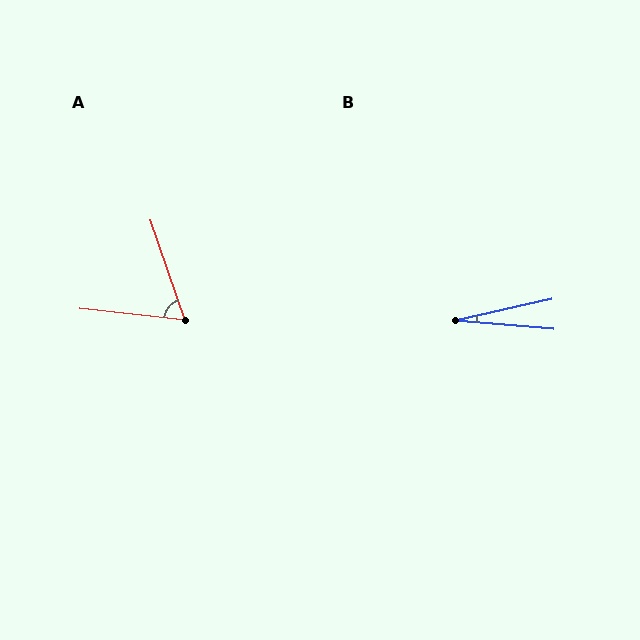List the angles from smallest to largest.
B (18°), A (65°).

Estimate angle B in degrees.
Approximately 18 degrees.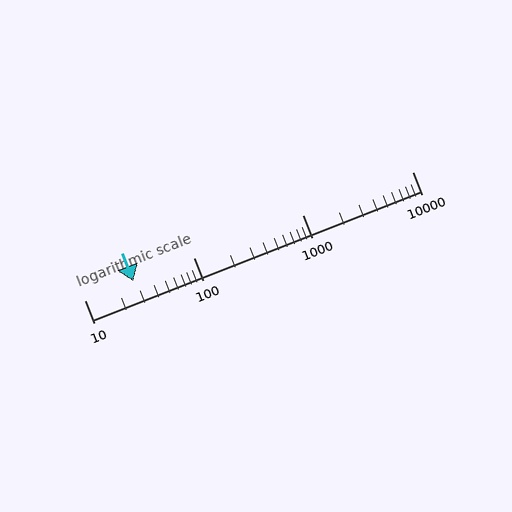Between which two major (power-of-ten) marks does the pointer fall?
The pointer is between 10 and 100.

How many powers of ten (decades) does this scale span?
The scale spans 3 decades, from 10 to 10000.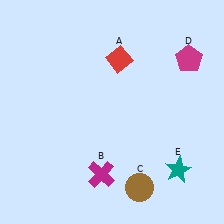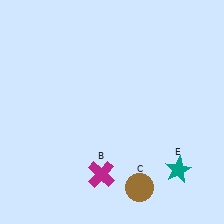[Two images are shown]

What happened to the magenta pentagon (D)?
The magenta pentagon (D) was removed in Image 2. It was in the top-right area of Image 1.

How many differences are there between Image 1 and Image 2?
There are 2 differences between the two images.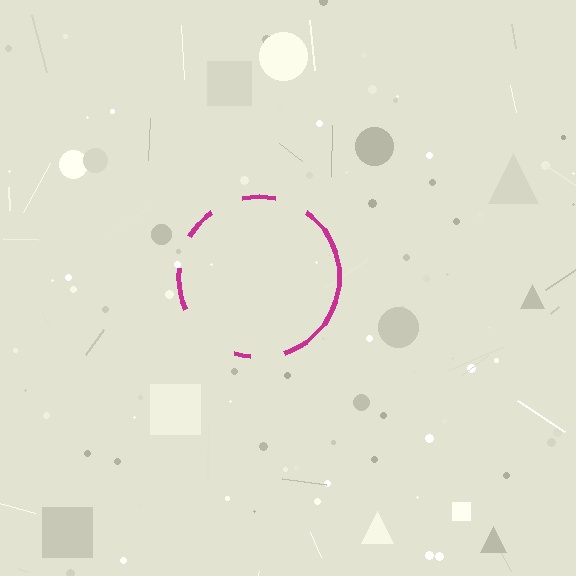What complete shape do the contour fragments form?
The contour fragments form a circle.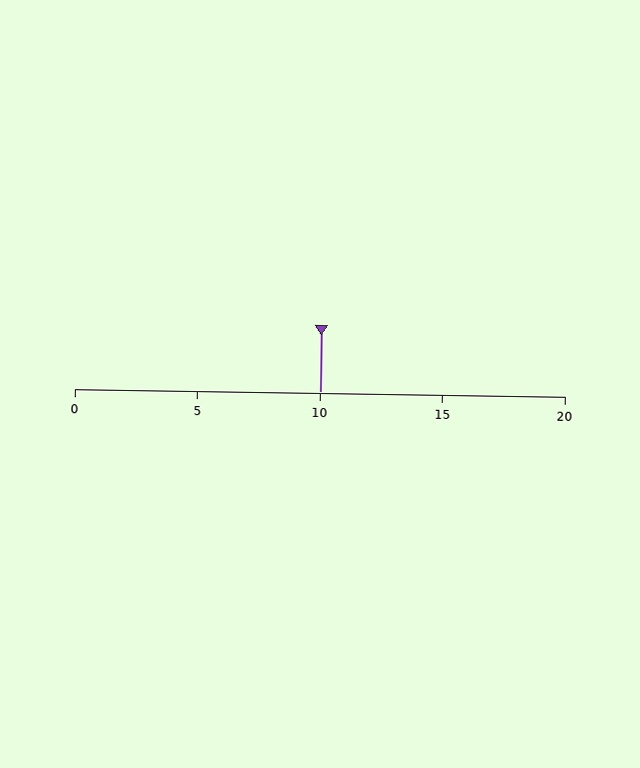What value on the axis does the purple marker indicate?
The marker indicates approximately 10.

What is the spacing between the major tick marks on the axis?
The major ticks are spaced 5 apart.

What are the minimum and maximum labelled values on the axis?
The axis runs from 0 to 20.